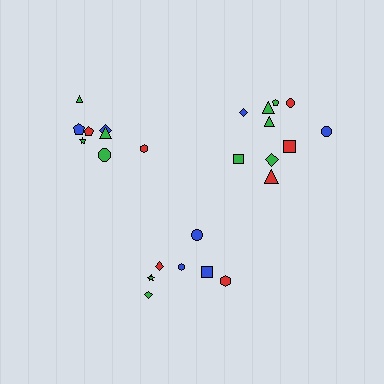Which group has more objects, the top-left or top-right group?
The top-right group.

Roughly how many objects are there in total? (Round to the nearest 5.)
Roughly 25 objects in total.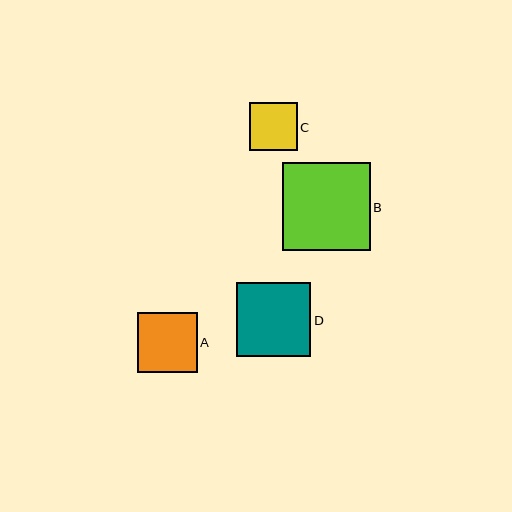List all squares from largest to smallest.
From largest to smallest: B, D, A, C.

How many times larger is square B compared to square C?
Square B is approximately 1.8 times the size of square C.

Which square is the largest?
Square B is the largest with a size of approximately 88 pixels.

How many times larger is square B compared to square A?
Square B is approximately 1.5 times the size of square A.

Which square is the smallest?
Square C is the smallest with a size of approximately 48 pixels.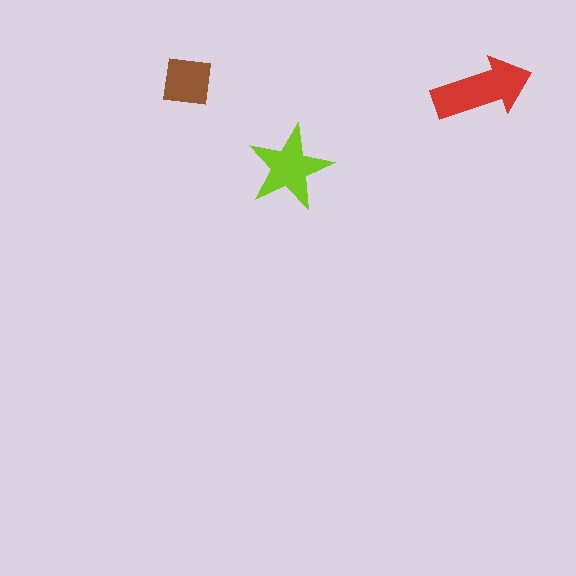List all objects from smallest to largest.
The brown square, the lime star, the red arrow.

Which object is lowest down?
The lime star is bottommost.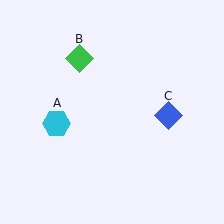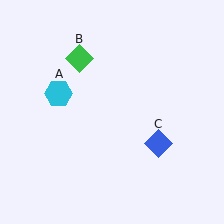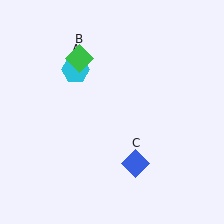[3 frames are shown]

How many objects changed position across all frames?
2 objects changed position: cyan hexagon (object A), blue diamond (object C).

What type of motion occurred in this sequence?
The cyan hexagon (object A), blue diamond (object C) rotated clockwise around the center of the scene.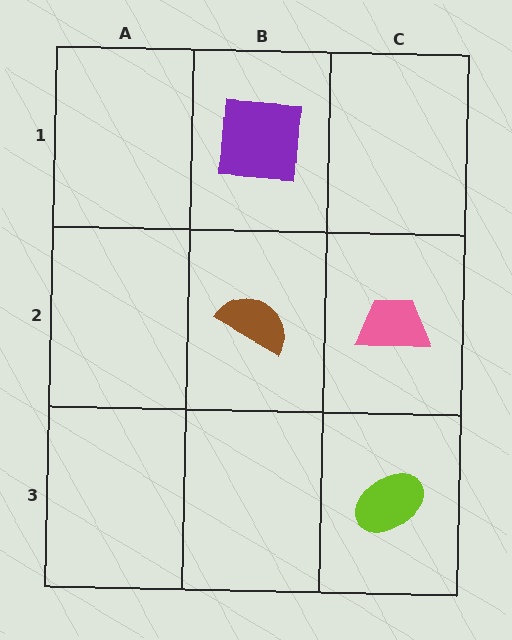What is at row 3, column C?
A lime ellipse.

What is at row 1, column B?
A purple square.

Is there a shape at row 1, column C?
No, that cell is empty.